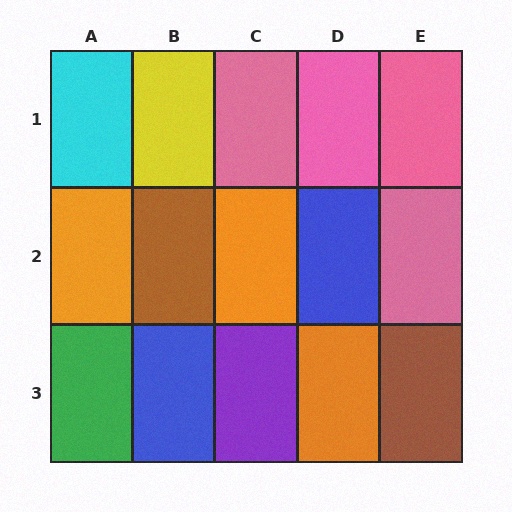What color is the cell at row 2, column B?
Brown.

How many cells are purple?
1 cell is purple.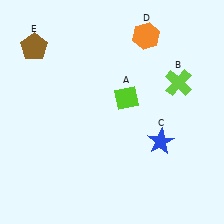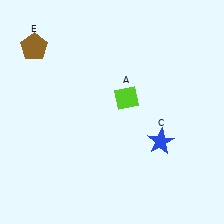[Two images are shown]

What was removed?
The orange hexagon (D), the lime cross (B) were removed in Image 2.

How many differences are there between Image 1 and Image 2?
There are 2 differences between the two images.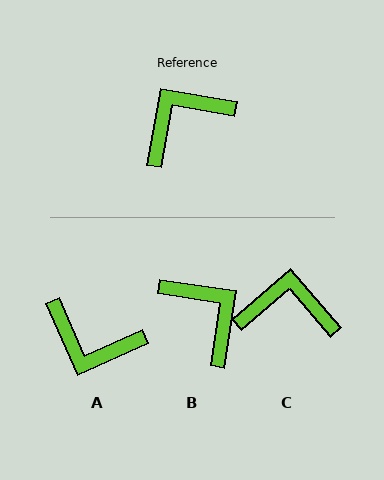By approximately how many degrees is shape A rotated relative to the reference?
Approximately 124 degrees counter-clockwise.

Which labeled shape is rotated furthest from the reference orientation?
A, about 124 degrees away.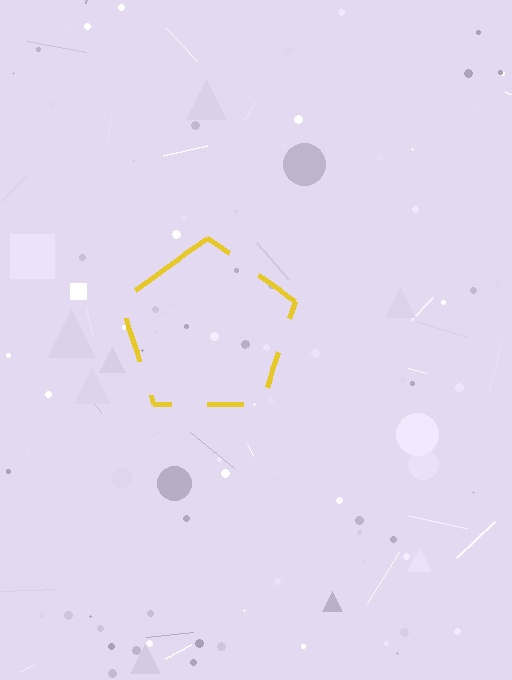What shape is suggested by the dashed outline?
The dashed outline suggests a pentagon.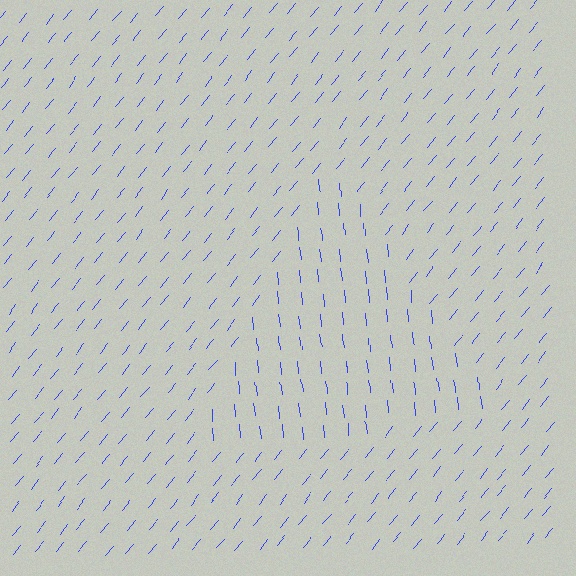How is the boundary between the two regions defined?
The boundary is defined purely by a change in line orientation (approximately 45 degrees difference). All lines are the same color and thickness.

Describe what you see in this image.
The image is filled with small blue line segments. A triangle region in the image has lines oriented differently from the surrounding lines, creating a visible texture boundary.